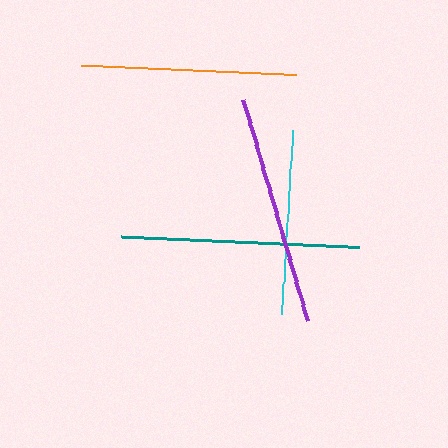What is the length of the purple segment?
The purple segment is approximately 230 pixels long.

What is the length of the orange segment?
The orange segment is approximately 215 pixels long.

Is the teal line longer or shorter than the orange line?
The teal line is longer than the orange line.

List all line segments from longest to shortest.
From longest to shortest: teal, purple, orange, cyan.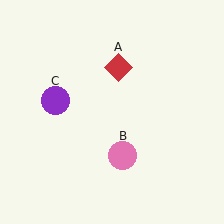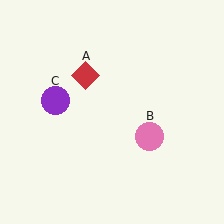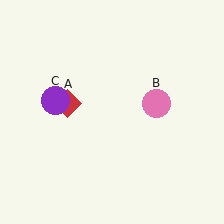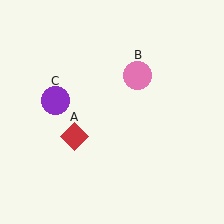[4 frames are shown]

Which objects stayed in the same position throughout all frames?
Purple circle (object C) remained stationary.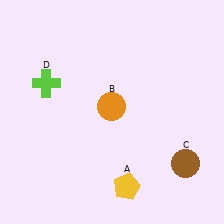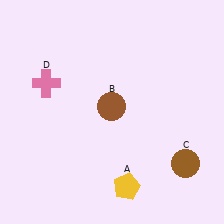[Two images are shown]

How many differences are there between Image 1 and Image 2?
There are 2 differences between the two images.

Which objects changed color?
B changed from orange to brown. D changed from lime to pink.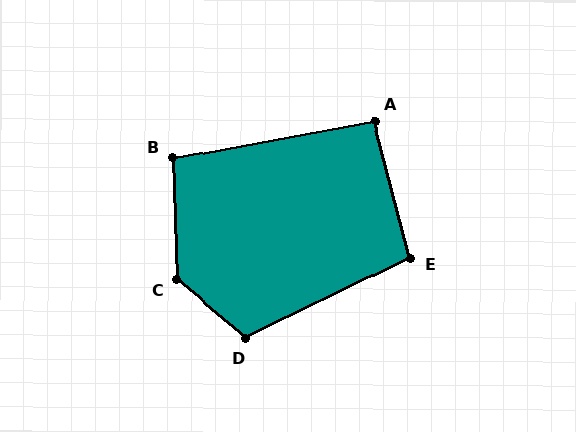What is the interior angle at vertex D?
Approximately 114 degrees (obtuse).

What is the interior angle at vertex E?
Approximately 102 degrees (obtuse).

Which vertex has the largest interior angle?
C, at approximately 131 degrees.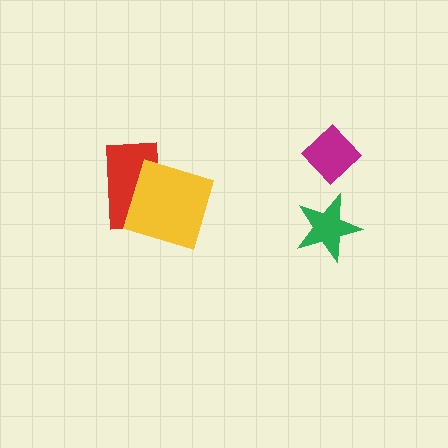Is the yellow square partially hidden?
No, no other shape covers it.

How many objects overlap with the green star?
0 objects overlap with the green star.